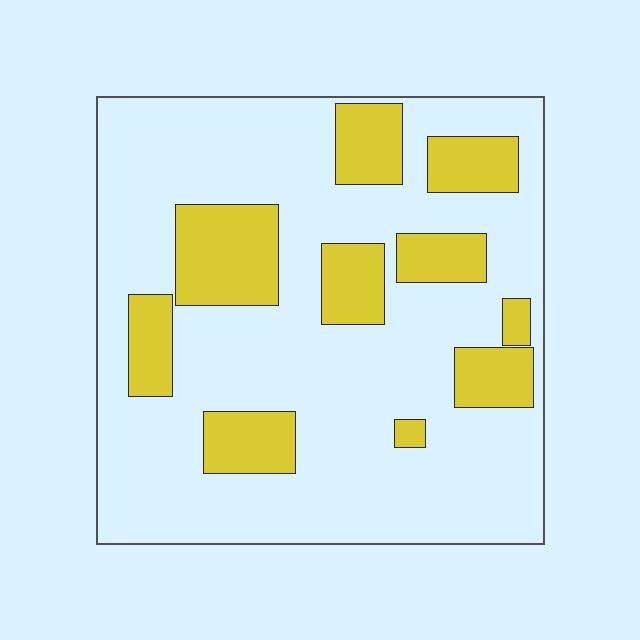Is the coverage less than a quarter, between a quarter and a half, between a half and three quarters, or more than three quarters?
Less than a quarter.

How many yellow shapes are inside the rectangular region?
10.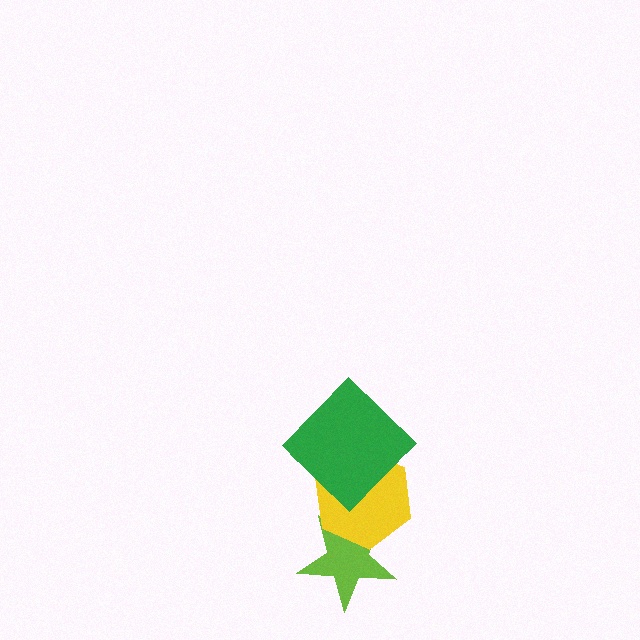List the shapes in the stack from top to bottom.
From top to bottom: the green diamond, the yellow hexagon, the lime star.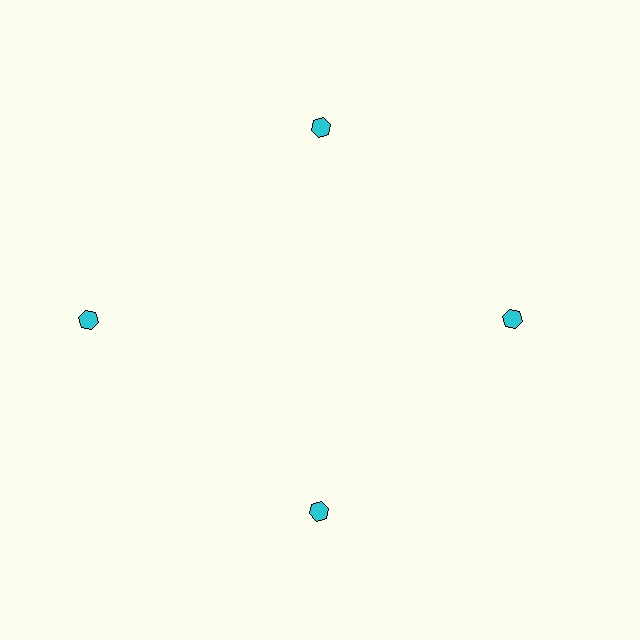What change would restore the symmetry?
The symmetry would be restored by moving it inward, back onto the ring so that all 4 hexagons sit at equal angles and equal distance from the center.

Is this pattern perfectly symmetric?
No. The 4 cyan hexagons are arranged in a ring, but one element near the 9 o'clock position is pushed outward from the center, breaking the 4-fold rotational symmetry.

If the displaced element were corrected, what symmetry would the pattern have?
It would have 4-fold rotational symmetry — the pattern would map onto itself every 90 degrees.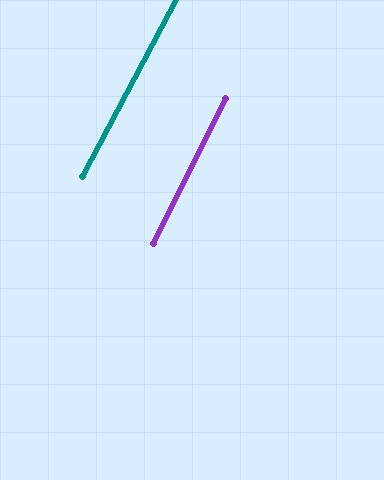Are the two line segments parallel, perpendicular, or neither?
Parallel — their directions differ by only 1.2°.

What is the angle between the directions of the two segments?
Approximately 1 degree.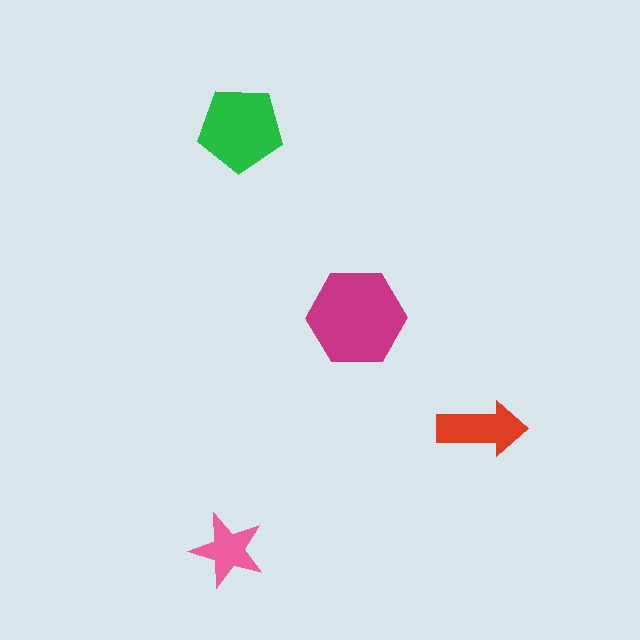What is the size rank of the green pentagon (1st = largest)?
2nd.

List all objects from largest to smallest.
The magenta hexagon, the green pentagon, the red arrow, the pink star.